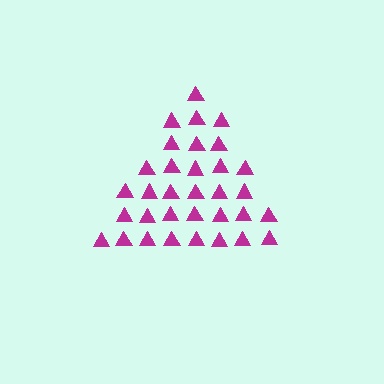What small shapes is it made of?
It is made of small triangles.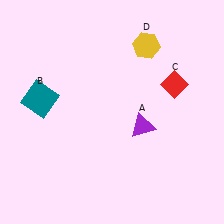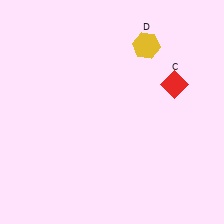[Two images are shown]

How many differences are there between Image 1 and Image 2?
There are 2 differences between the two images.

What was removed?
The teal square (B), the purple triangle (A) were removed in Image 2.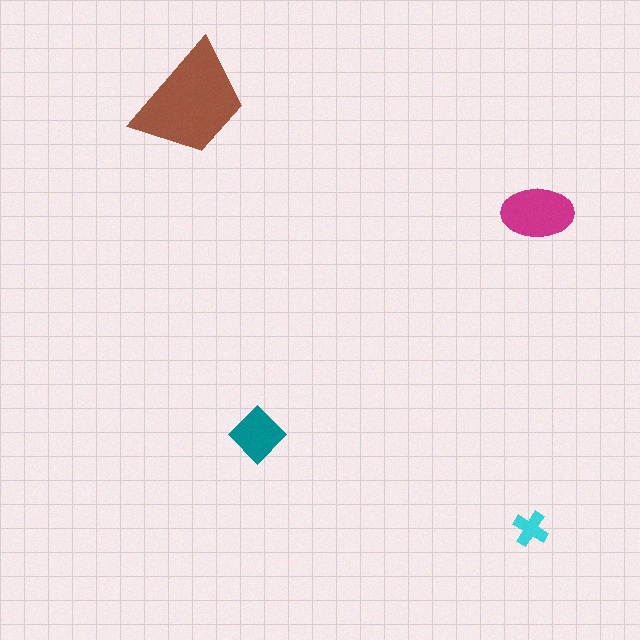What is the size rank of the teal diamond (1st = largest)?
3rd.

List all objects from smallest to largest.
The cyan cross, the teal diamond, the magenta ellipse, the brown trapezoid.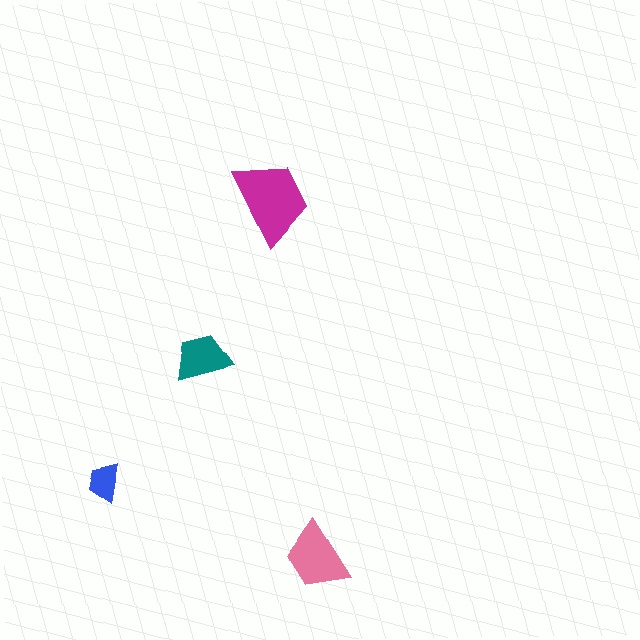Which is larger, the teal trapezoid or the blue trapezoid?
The teal one.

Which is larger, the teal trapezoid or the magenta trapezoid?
The magenta one.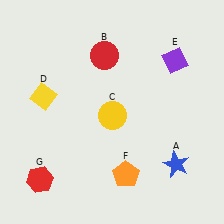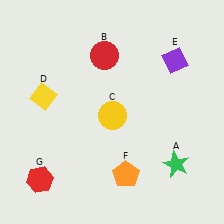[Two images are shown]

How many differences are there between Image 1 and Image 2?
There is 1 difference between the two images.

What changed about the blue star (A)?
In Image 1, A is blue. In Image 2, it changed to green.